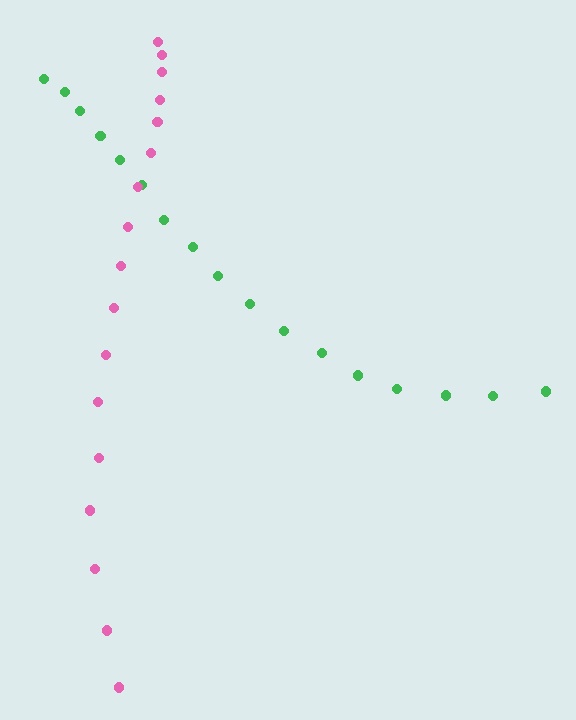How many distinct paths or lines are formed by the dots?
There are 2 distinct paths.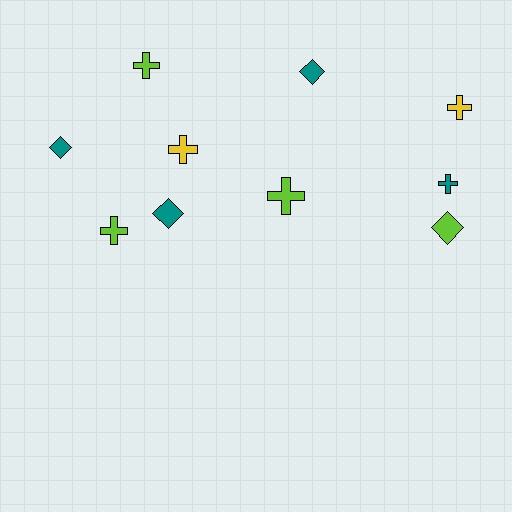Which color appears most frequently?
Lime, with 4 objects.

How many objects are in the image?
There are 10 objects.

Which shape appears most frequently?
Cross, with 6 objects.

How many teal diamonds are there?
There are 3 teal diamonds.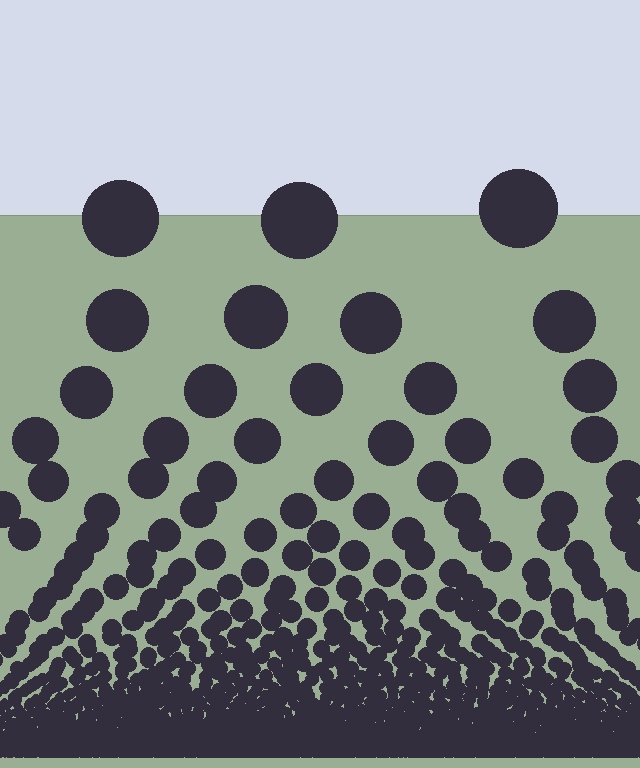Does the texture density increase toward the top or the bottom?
Density increases toward the bottom.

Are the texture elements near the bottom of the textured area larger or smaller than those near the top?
Smaller. The gradient is inverted — elements near the bottom are smaller and denser.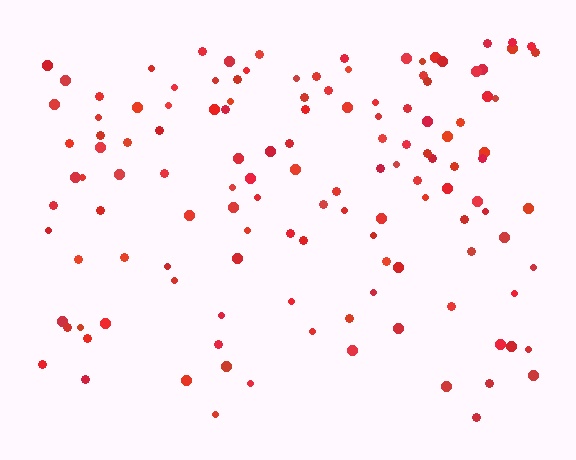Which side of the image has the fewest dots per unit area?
The bottom.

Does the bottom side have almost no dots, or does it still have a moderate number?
Still a moderate number, just noticeably fewer than the top.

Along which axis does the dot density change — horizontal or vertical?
Vertical.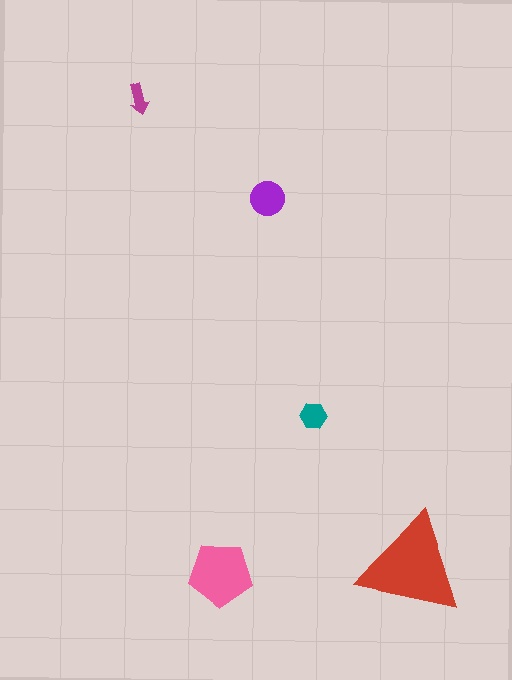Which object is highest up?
The magenta arrow is topmost.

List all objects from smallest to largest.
The magenta arrow, the teal hexagon, the purple circle, the pink pentagon, the red triangle.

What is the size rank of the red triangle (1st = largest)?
1st.